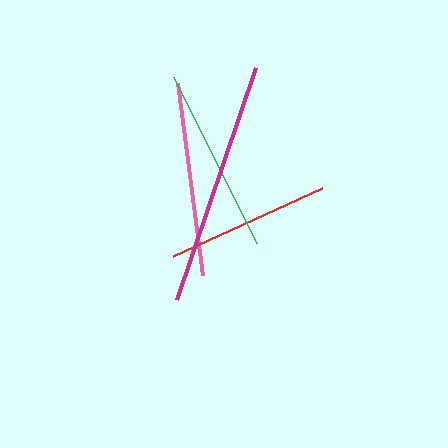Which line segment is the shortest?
The red line is the shortest at approximately 164 pixels.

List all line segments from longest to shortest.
From longest to shortest: magenta, pink, green, red.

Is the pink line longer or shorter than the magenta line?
The magenta line is longer than the pink line.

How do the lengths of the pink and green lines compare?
The pink and green lines are approximately the same length.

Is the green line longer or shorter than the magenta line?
The magenta line is longer than the green line.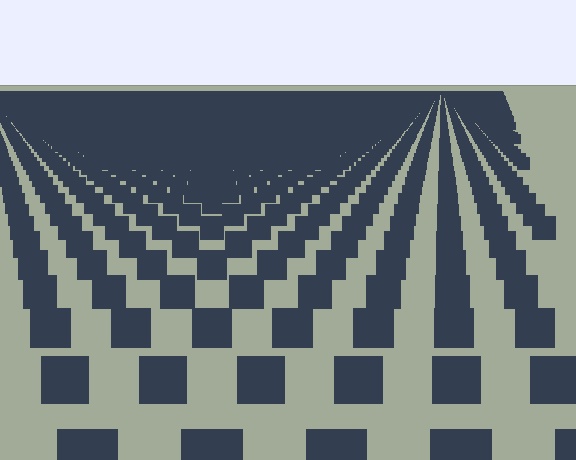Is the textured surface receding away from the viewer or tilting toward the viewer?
The surface is receding away from the viewer. Texture elements get smaller and denser toward the top.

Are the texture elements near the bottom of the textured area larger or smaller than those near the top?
Larger. Near the bottom, elements are closer to the viewer and appear at a bigger on-screen size.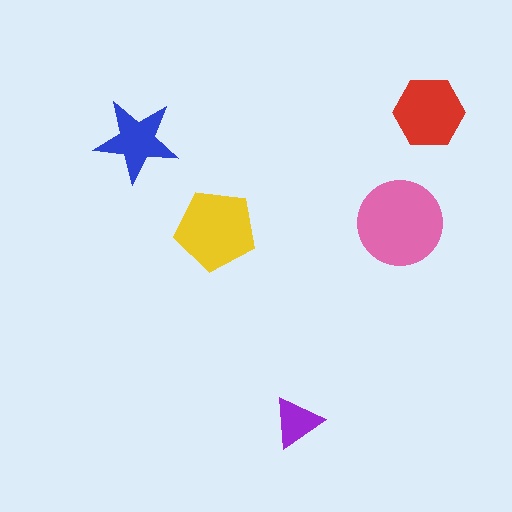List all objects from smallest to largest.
The purple triangle, the blue star, the red hexagon, the yellow pentagon, the pink circle.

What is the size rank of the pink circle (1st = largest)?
1st.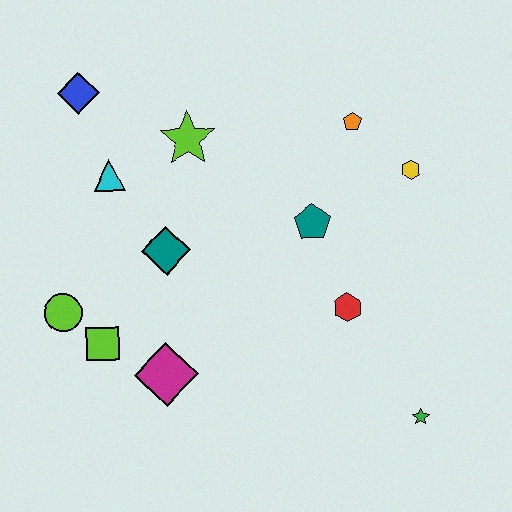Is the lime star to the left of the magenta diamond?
No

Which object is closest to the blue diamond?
The cyan triangle is closest to the blue diamond.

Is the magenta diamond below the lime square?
Yes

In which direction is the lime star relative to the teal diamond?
The lime star is above the teal diamond.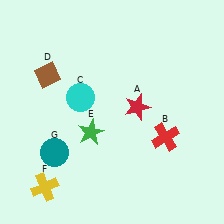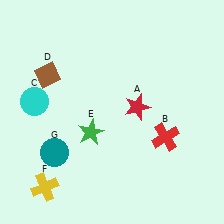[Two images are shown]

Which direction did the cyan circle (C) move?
The cyan circle (C) moved left.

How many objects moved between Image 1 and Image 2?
1 object moved between the two images.